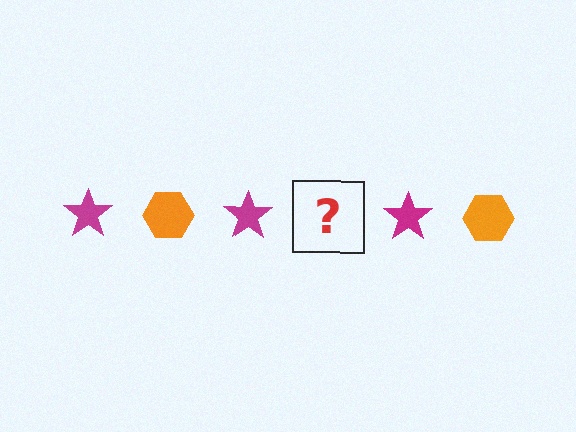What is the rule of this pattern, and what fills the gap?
The rule is that the pattern alternates between magenta star and orange hexagon. The gap should be filled with an orange hexagon.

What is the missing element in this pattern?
The missing element is an orange hexagon.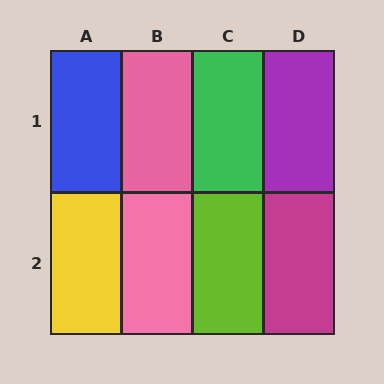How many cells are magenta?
1 cell is magenta.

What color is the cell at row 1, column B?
Pink.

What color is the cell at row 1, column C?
Green.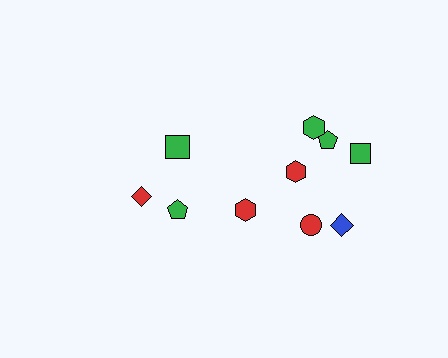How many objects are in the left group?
There are 3 objects.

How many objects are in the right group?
There are 7 objects.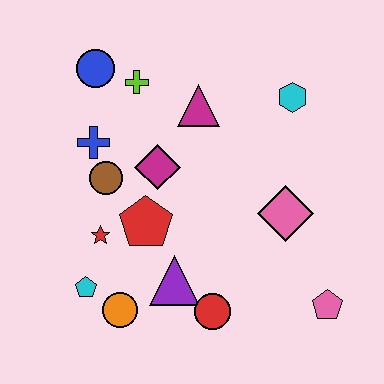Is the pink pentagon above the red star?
No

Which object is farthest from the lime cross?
The pink pentagon is farthest from the lime cross.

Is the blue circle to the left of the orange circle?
Yes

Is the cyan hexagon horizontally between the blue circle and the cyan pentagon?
No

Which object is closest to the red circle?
The purple triangle is closest to the red circle.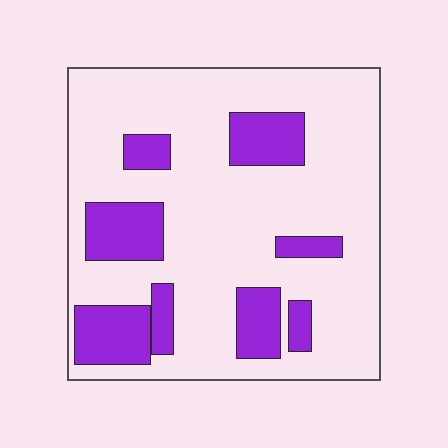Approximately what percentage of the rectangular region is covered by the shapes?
Approximately 25%.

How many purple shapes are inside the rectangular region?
8.